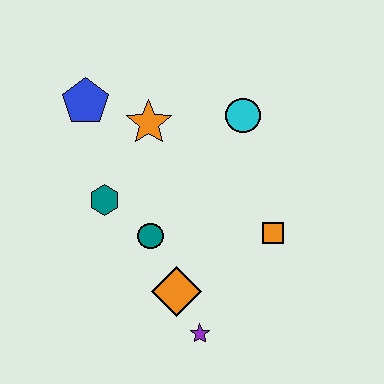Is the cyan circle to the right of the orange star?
Yes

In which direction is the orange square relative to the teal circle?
The orange square is to the right of the teal circle.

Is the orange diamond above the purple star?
Yes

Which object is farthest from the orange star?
The purple star is farthest from the orange star.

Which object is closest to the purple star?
The orange diamond is closest to the purple star.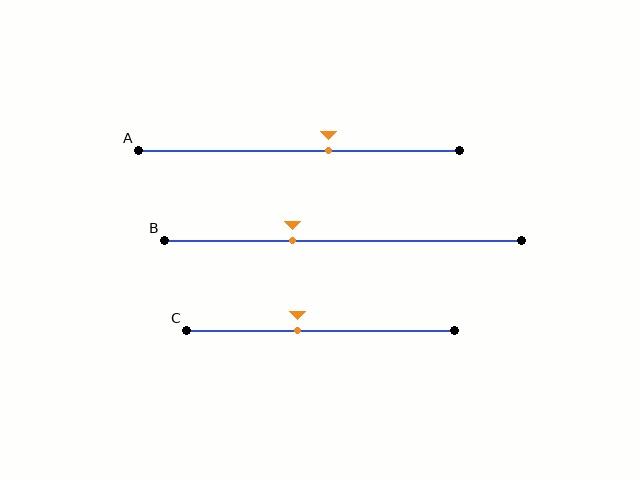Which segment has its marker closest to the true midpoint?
Segment C has its marker closest to the true midpoint.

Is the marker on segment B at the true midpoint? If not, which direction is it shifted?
No, the marker on segment B is shifted to the left by about 14% of the segment length.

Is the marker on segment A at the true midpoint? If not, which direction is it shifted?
No, the marker on segment A is shifted to the right by about 9% of the segment length.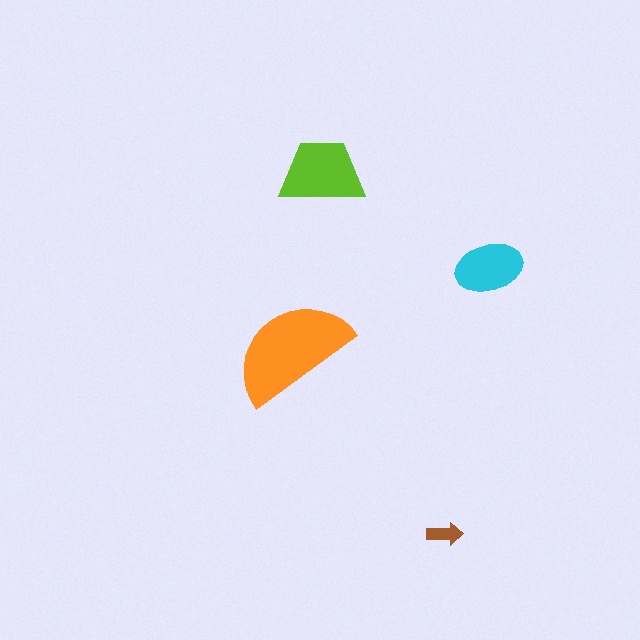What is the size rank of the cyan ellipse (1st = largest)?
3rd.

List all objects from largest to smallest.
The orange semicircle, the lime trapezoid, the cyan ellipse, the brown arrow.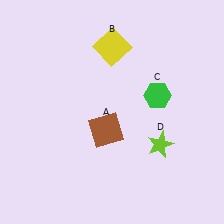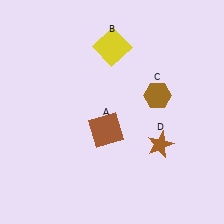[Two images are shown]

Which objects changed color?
C changed from green to brown. D changed from lime to brown.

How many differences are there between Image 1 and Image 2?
There are 2 differences between the two images.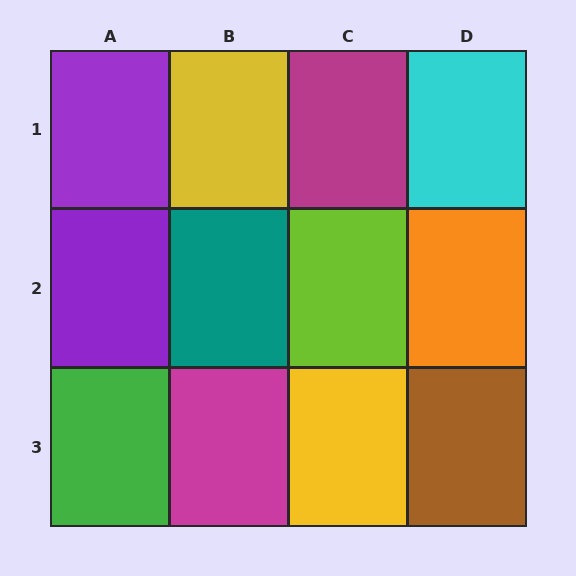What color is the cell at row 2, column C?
Lime.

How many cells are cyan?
1 cell is cyan.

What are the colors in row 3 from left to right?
Green, magenta, yellow, brown.